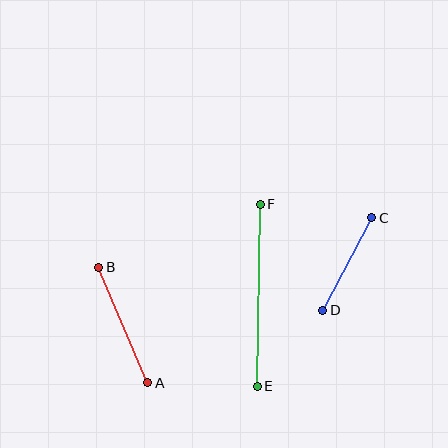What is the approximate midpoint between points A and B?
The midpoint is at approximately (123, 325) pixels.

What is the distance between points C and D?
The distance is approximately 105 pixels.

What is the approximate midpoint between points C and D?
The midpoint is at approximately (347, 264) pixels.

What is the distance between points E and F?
The distance is approximately 182 pixels.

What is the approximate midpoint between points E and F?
The midpoint is at approximately (259, 295) pixels.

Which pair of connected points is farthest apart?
Points E and F are farthest apart.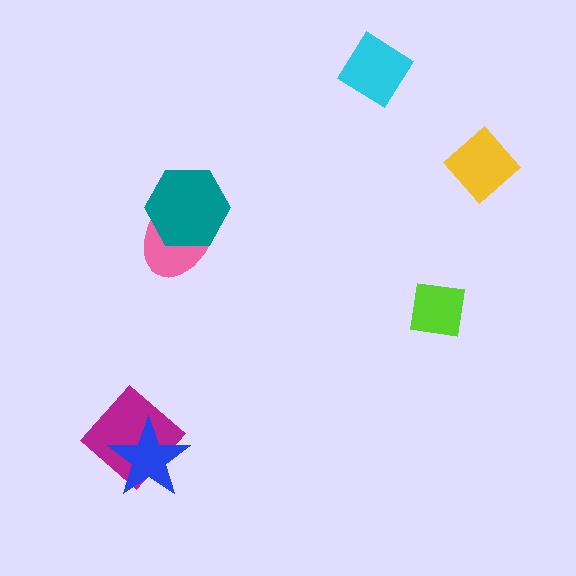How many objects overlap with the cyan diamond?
0 objects overlap with the cyan diamond.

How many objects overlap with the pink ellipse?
1 object overlaps with the pink ellipse.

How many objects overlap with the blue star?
1 object overlaps with the blue star.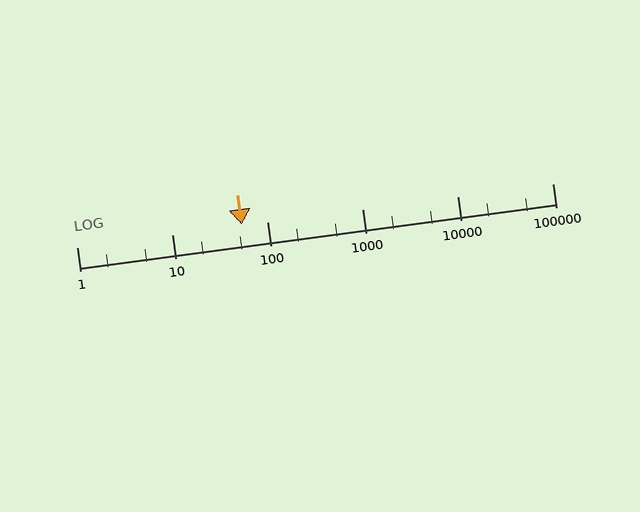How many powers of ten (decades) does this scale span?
The scale spans 5 decades, from 1 to 100000.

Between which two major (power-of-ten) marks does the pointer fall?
The pointer is between 10 and 100.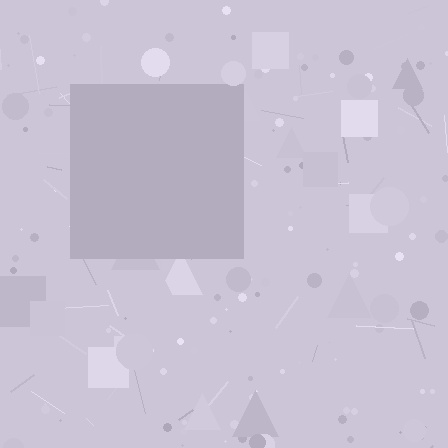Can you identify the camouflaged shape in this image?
The camouflaged shape is a square.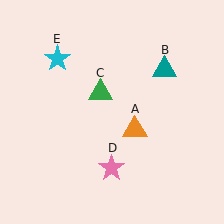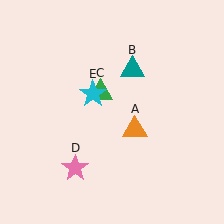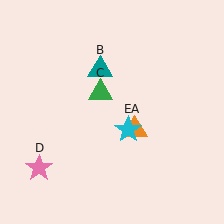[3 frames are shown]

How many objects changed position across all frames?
3 objects changed position: teal triangle (object B), pink star (object D), cyan star (object E).